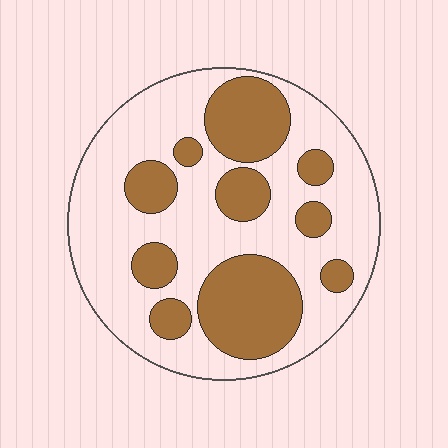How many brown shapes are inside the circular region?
10.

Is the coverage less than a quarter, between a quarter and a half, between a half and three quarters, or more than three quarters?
Between a quarter and a half.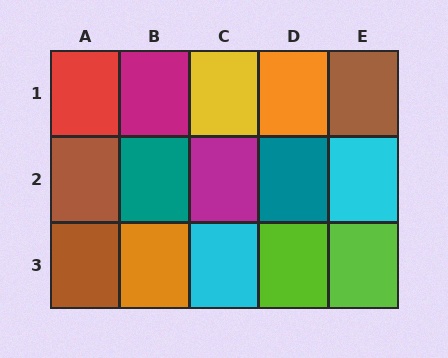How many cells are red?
1 cell is red.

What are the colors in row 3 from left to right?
Brown, orange, cyan, lime, lime.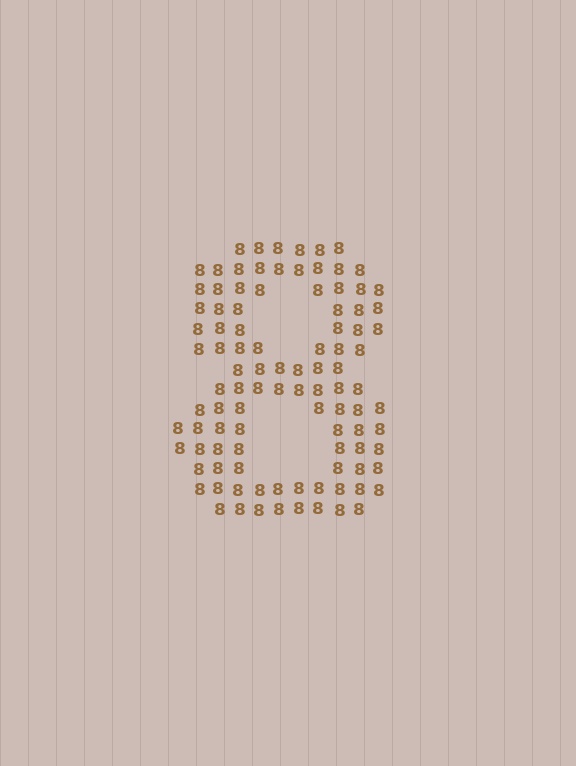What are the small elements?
The small elements are digit 8's.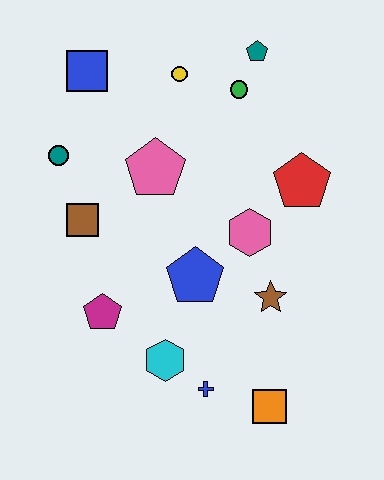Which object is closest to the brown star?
The pink hexagon is closest to the brown star.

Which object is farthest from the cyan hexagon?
The teal pentagon is farthest from the cyan hexagon.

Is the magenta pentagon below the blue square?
Yes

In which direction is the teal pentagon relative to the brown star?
The teal pentagon is above the brown star.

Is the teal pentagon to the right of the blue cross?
Yes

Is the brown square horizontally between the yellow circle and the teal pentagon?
No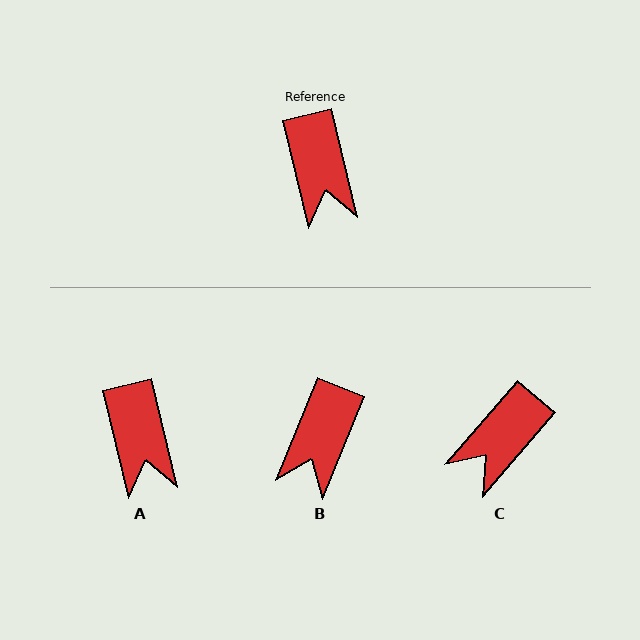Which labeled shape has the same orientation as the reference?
A.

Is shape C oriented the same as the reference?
No, it is off by about 54 degrees.